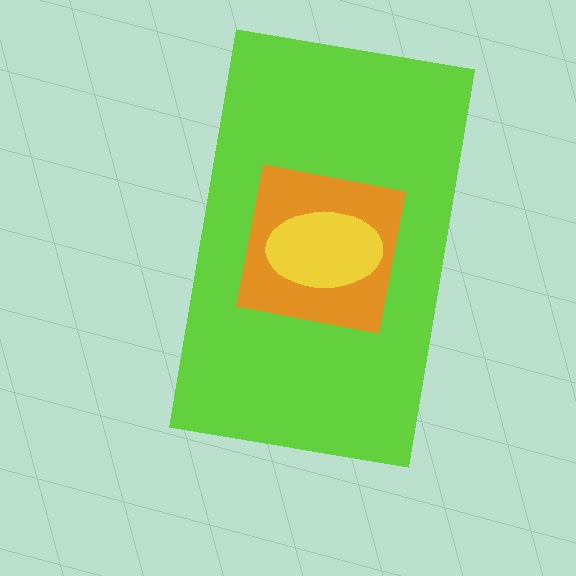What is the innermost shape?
The yellow ellipse.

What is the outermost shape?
The lime rectangle.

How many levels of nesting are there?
3.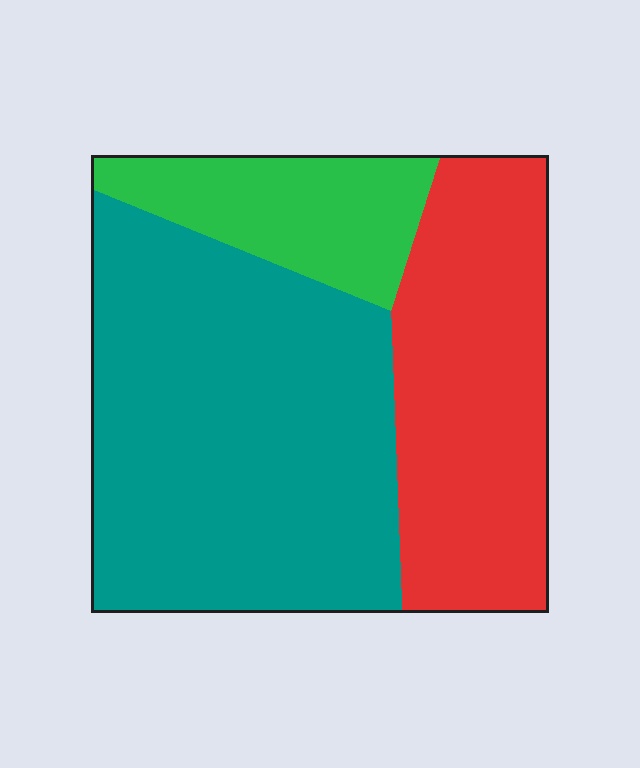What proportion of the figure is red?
Red takes up about one third (1/3) of the figure.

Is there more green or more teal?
Teal.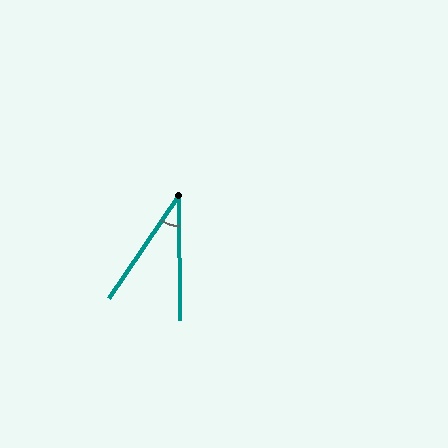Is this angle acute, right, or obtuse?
It is acute.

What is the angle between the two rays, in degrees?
Approximately 35 degrees.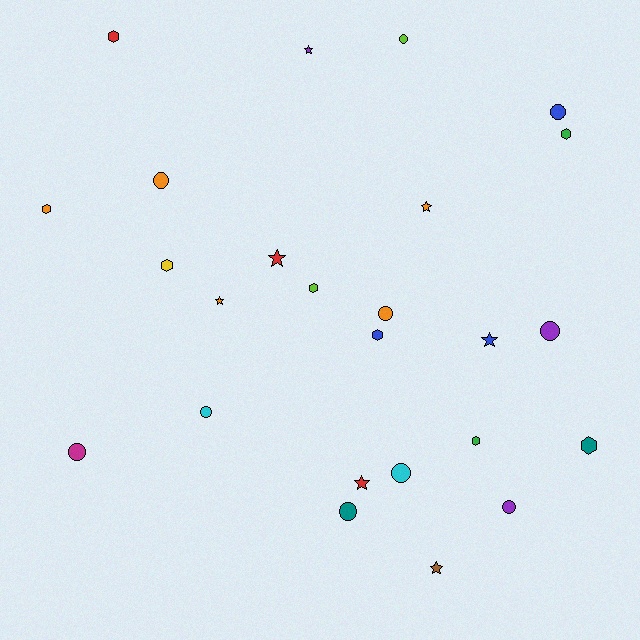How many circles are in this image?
There are 10 circles.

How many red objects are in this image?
There are 3 red objects.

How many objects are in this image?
There are 25 objects.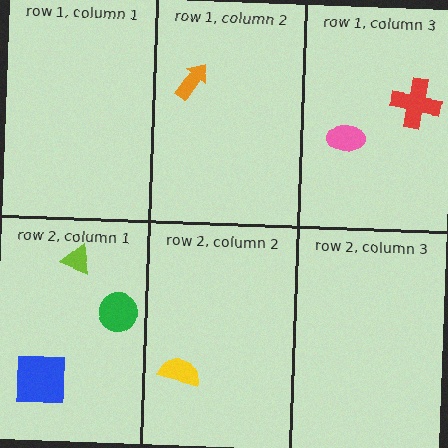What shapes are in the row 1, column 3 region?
The pink ellipse, the red cross.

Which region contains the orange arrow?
The row 1, column 2 region.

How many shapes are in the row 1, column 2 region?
1.